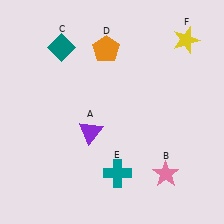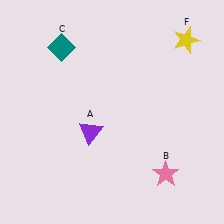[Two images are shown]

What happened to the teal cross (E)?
The teal cross (E) was removed in Image 2. It was in the bottom-right area of Image 1.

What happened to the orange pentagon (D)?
The orange pentagon (D) was removed in Image 2. It was in the top-left area of Image 1.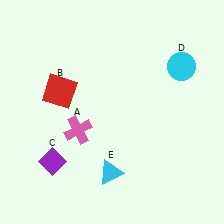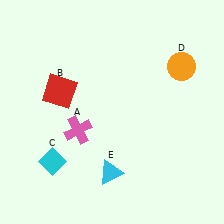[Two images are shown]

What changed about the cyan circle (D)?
In Image 1, D is cyan. In Image 2, it changed to orange.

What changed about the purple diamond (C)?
In Image 1, C is purple. In Image 2, it changed to cyan.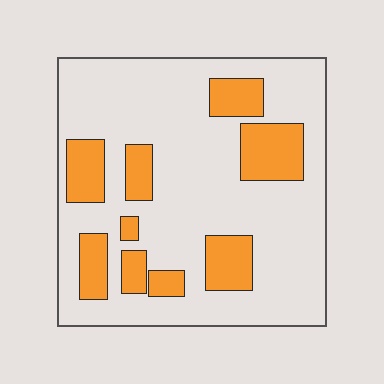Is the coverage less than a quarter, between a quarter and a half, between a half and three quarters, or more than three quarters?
Less than a quarter.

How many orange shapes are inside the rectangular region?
9.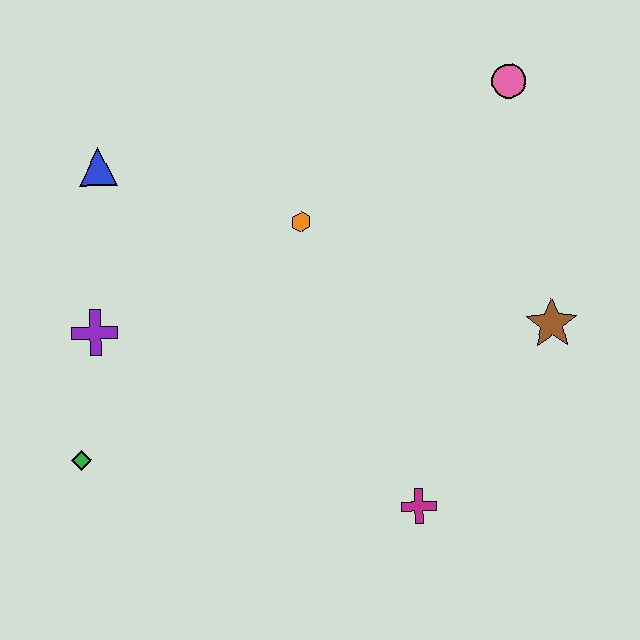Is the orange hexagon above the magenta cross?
Yes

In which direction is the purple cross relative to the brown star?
The purple cross is to the left of the brown star.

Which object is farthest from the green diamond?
The pink circle is farthest from the green diamond.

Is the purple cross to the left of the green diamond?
No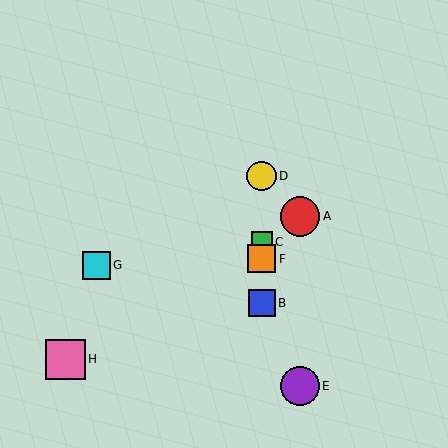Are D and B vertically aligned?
Yes, both are at x≈262.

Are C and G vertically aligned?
No, C is at x≈262 and G is at x≈96.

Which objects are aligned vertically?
Objects B, C, D, F are aligned vertically.